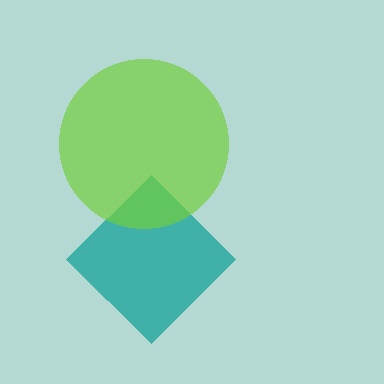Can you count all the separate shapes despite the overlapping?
Yes, there are 2 separate shapes.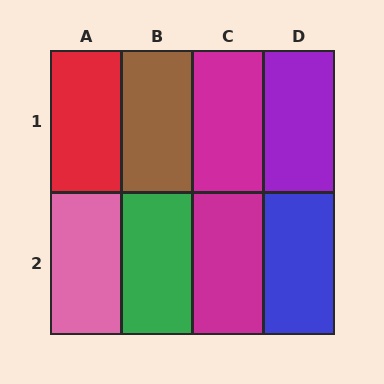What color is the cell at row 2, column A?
Pink.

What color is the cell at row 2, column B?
Green.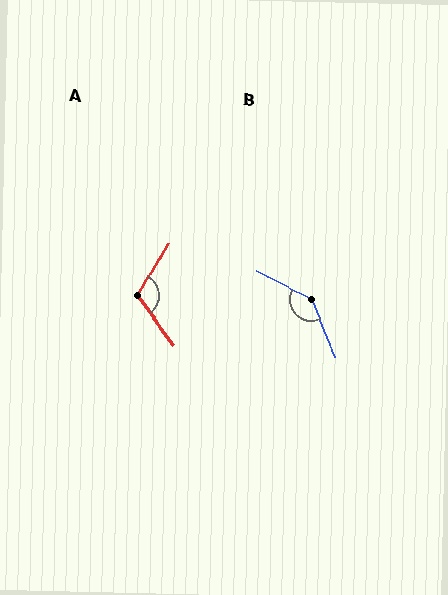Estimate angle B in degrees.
Approximately 139 degrees.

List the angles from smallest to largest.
A (113°), B (139°).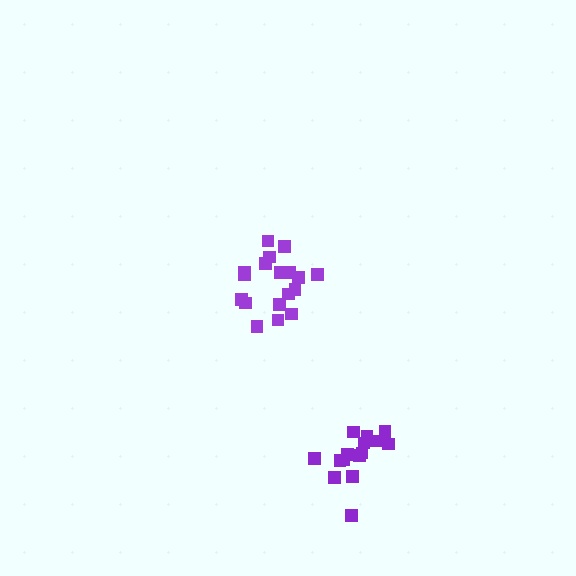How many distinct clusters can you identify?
There are 2 distinct clusters.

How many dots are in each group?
Group 1: 15 dots, Group 2: 18 dots (33 total).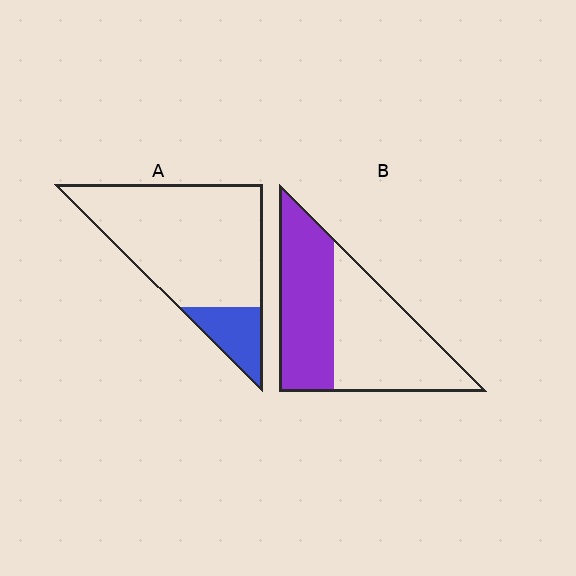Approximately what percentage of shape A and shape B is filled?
A is approximately 15% and B is approximately 45%.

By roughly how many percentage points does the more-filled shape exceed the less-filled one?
By roughly 30 percentage points (B over A).